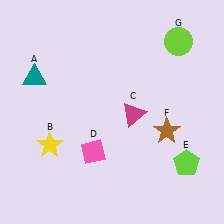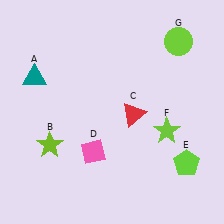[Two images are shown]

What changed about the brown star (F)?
In Image 1, F is brown. In Image 2, it changed to lime.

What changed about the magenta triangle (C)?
In Image 1, C is magenta. In Image 2, it changed to red.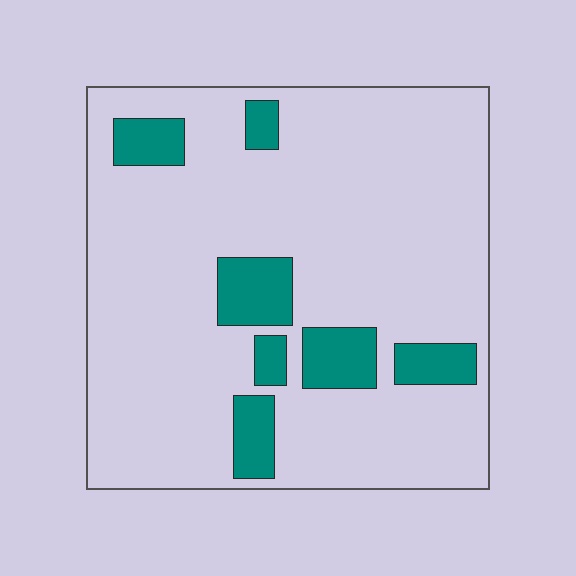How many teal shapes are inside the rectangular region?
7.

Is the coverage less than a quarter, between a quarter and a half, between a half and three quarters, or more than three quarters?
Less than a quarter.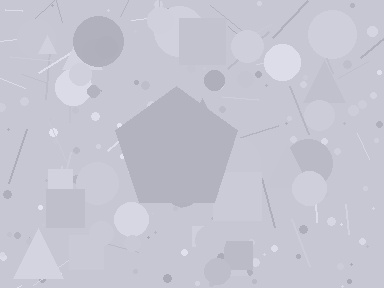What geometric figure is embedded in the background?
A pentagon is embedded in the background.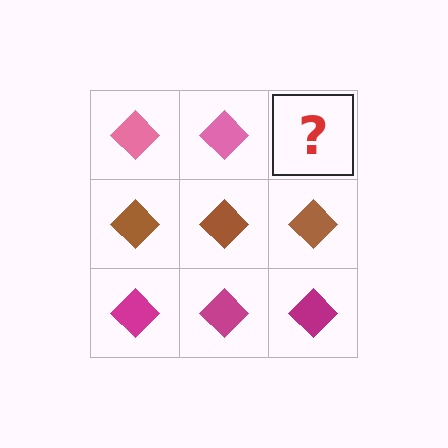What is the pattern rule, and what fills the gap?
The rule is that each row has a consistent color. The gap should be filled with a pink diamond.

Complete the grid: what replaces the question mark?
The question mark should be replaced with a pink diamond.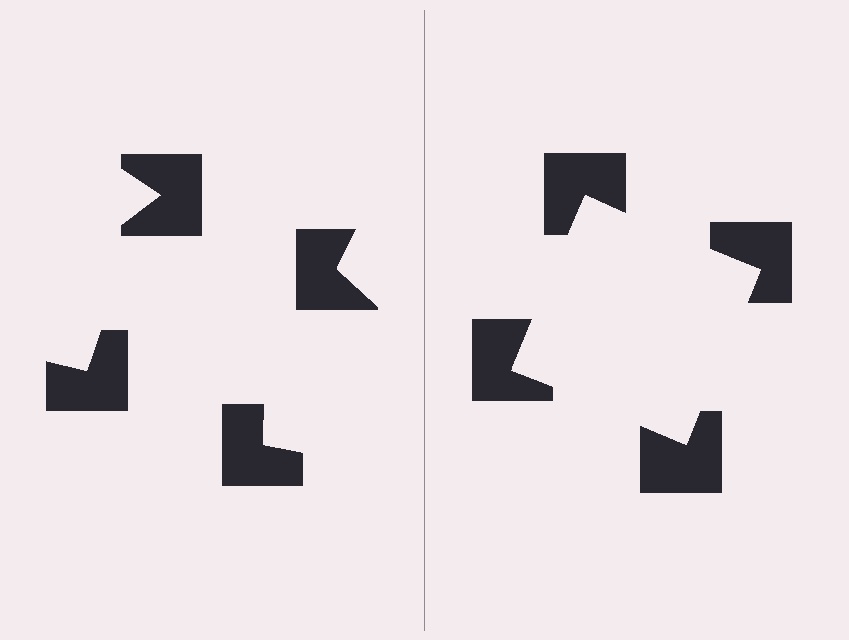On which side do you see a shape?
An illusory square appears on the right side. On the left side the wedge cuts are rotated, so no coherent shape forms.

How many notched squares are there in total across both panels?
8 — 4 on each side.